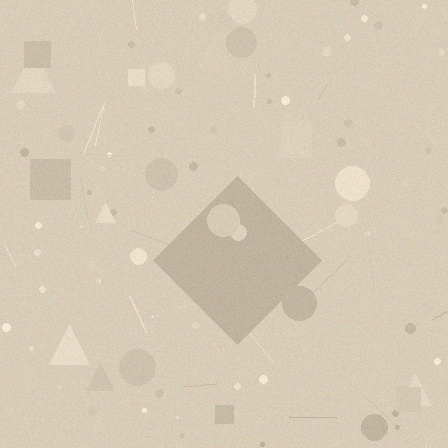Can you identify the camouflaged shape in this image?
The camouflaged shape is a diamond.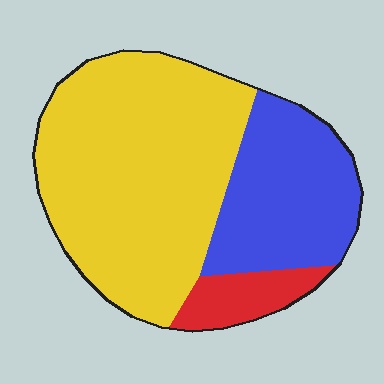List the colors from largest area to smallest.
From largest to smallest: yellow, blue, red.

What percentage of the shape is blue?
Blue takes up about one third (1/3) of the shape.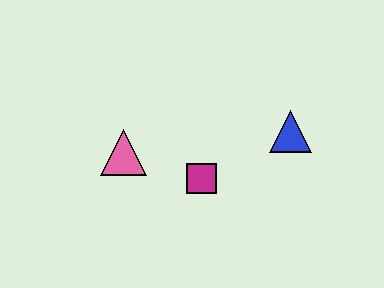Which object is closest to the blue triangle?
The magenta square is closest to the blue triangle.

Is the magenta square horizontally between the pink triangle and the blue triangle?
Yes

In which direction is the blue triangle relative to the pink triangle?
The blue triangle is to the right of the pink triangle.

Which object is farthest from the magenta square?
The blue triangle is farthest from the magenta square.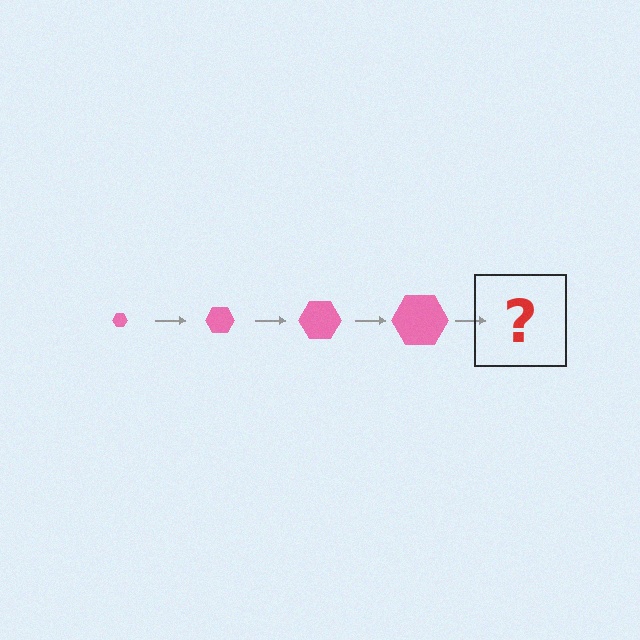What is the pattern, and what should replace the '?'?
The pattern is that the hexagon gets progressively larger each step. The '?' should be a pink hexagon, larger than the previous one.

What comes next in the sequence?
The next element should be a pink hexagon, larger than the previous one.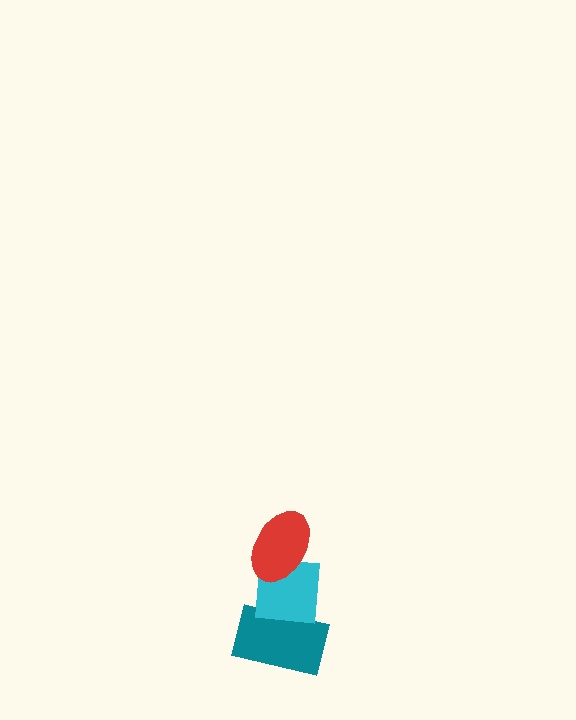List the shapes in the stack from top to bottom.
From top to bottom: the red ellipse, the cyan square, the teal rectangle.